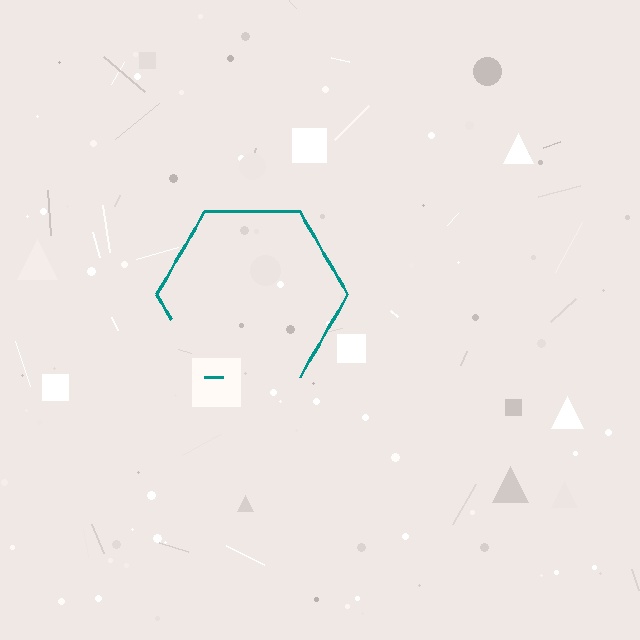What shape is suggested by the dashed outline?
The dashed outline suggests a hexagon.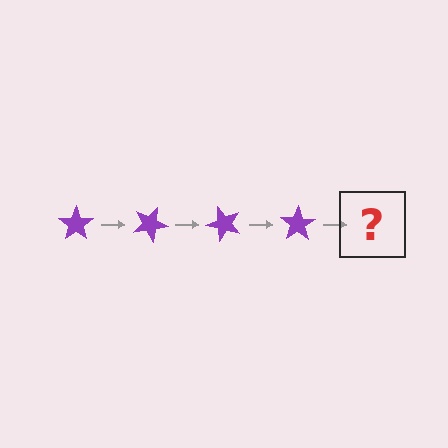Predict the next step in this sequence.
The next step is a purple star rotated 100 degrees.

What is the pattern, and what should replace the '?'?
The pattern is that the star rotates 25 degrees each step. The '?' should be a purple star rotated 100 degrees.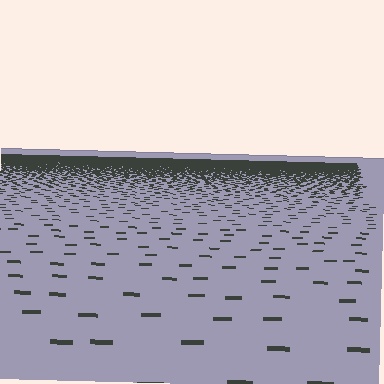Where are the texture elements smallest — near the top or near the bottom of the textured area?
Near the top.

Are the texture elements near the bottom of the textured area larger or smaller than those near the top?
Larger. Near the bottom, elements are closer to the viewer and appear at a bigger on-screen size.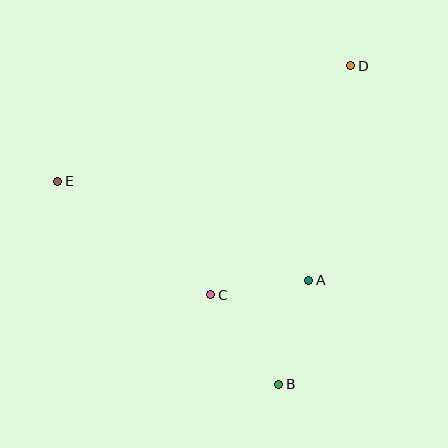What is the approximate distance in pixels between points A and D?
The distance between A and D is approximately 220 pixels.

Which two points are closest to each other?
Points A and C are closest to each other.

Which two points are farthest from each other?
Points B and D are farthest from each other.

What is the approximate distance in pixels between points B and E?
The distance between B and E is approximately 300 pixels.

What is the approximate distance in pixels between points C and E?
The distance between C and E is approximately 190 pixels.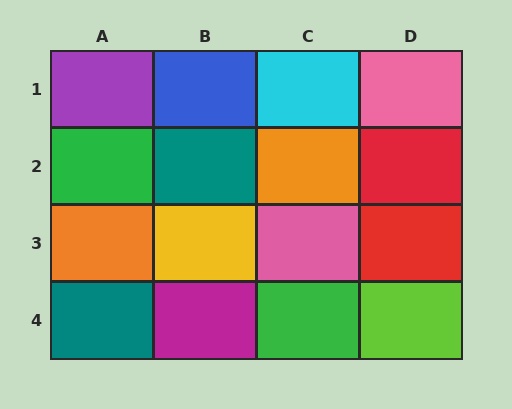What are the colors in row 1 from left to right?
Purple, blue, cyan, pink.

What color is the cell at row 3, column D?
Red.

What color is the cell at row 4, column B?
Magenta.